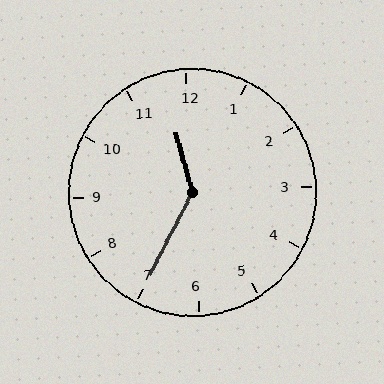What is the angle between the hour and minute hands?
Approximately 138 degrees.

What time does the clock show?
11:35.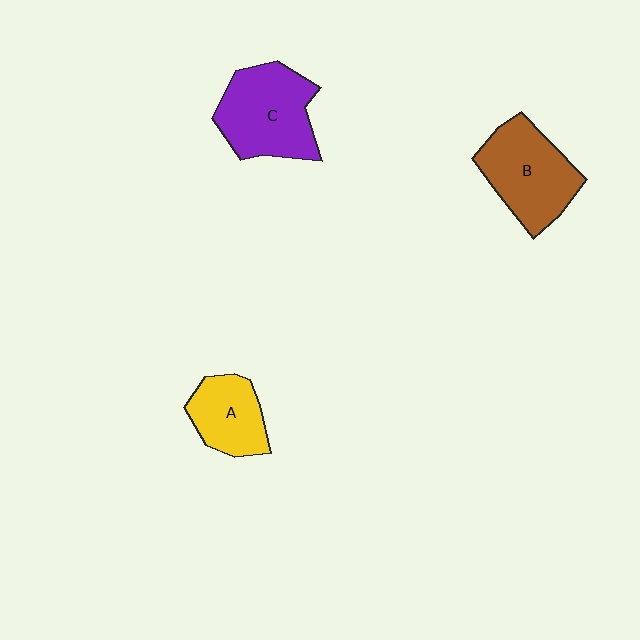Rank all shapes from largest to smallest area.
From largest to smallest: C (purple), B (brown), A (yellow).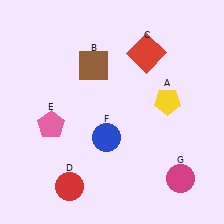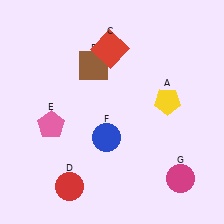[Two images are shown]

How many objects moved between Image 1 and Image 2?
1 object moved between the two images.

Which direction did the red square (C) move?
The red square (C) moved left.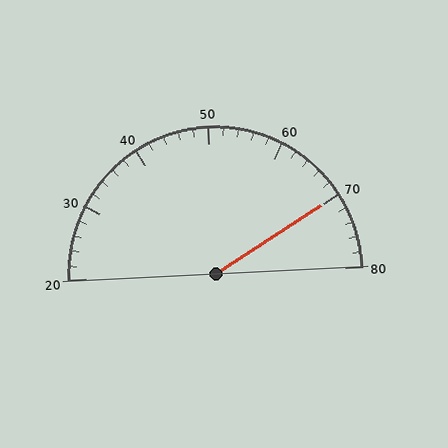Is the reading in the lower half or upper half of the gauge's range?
The reading is in the upper half of the range (20 to 80).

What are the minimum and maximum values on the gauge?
The gauge ranges from 20 to 80.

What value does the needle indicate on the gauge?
The needle indicates approximately 70.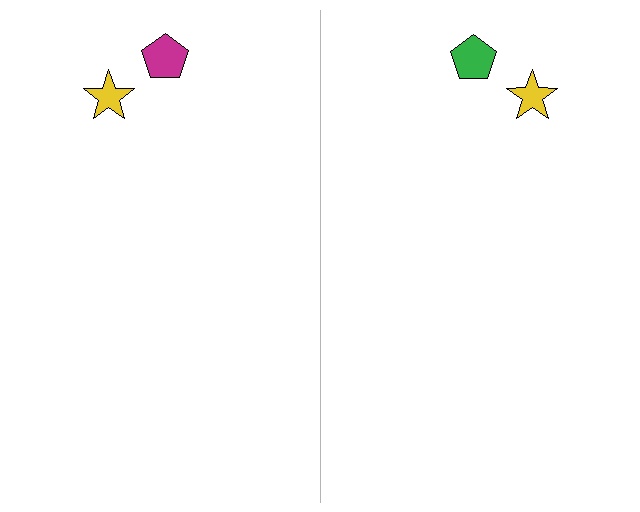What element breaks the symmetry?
The green pentagon on the right side breaks the symmetry — its mirror counterpart is magenta.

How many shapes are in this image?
There are 4 shapes in this image.